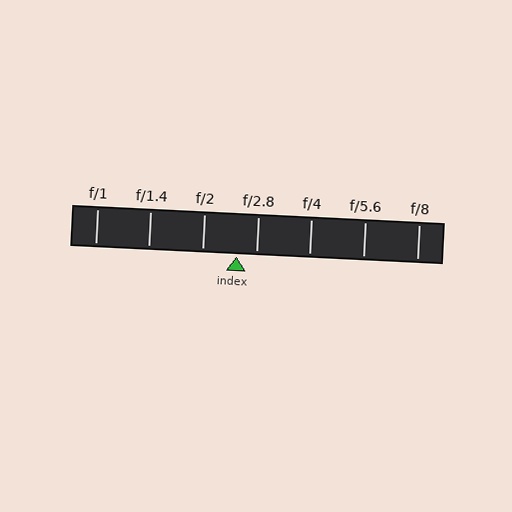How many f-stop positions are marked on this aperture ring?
There are 7 f-stop positions marked.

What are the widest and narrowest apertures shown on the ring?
The widest aperture shown is f/1 and the narrowest is f/8.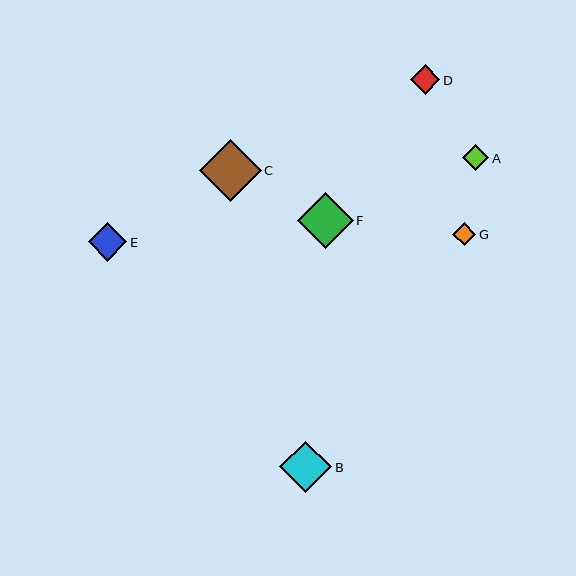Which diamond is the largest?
Diamond C is the largest with a size of approximately 62 pixels.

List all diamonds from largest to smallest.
From largest to smallest: C, F, B, E, D, A, G.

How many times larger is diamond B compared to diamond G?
Diamond B is approximately 2.2 times the size of diamond G.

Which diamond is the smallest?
Diamond G is the smallest with a size of approximately 24 pixels.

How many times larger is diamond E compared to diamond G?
Diamond E is approximately 1.6 times the size of diamond G.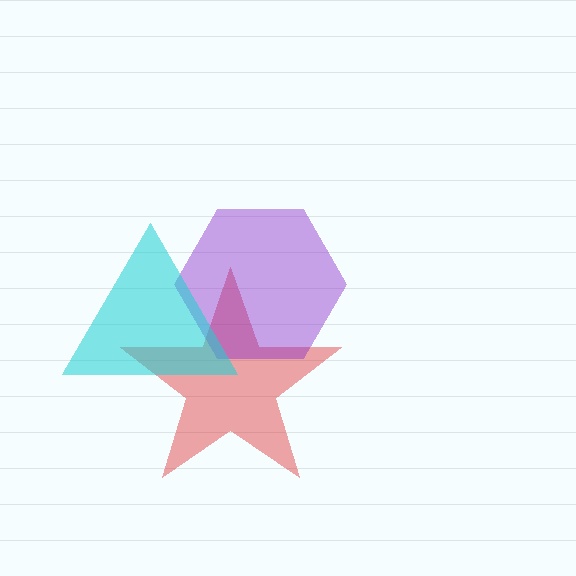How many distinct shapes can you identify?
There are 3 distinct shapes: a red star, a purple hexagon, a cyan triangle.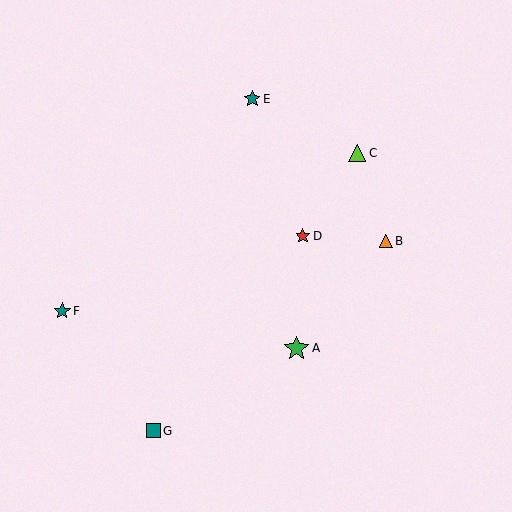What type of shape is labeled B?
Shape B is an orange triangle.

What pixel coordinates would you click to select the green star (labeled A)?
Click at (296, 348) to select the green star A.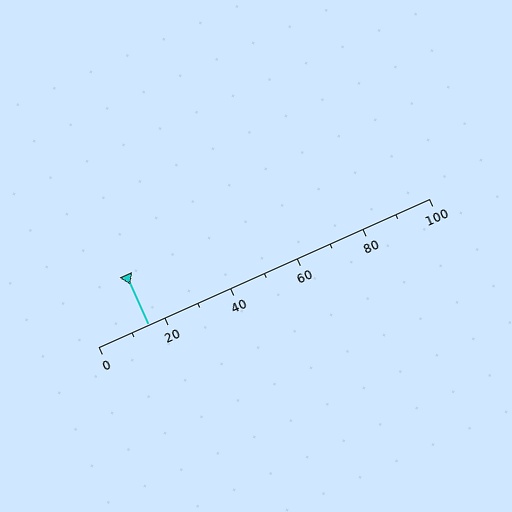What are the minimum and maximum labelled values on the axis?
The axis runs from 0 to 100.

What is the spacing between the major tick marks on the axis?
The major ticks are spaced 20 apart.